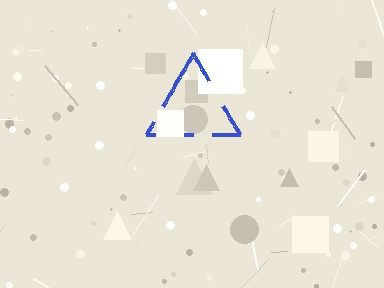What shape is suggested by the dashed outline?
The dashed outline suggests a triangle.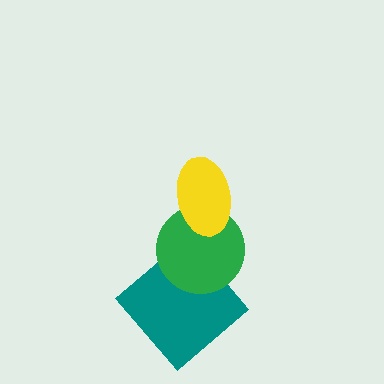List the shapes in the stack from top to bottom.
From top to bottom: the yellow ellipse, the green circle, the teal diamond.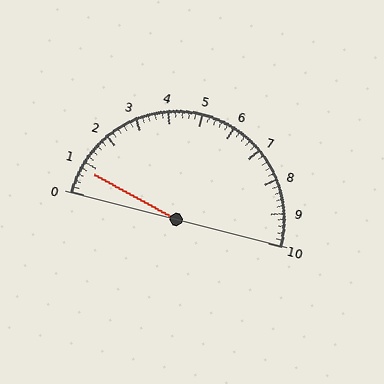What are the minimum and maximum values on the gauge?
The gauge ranges from 0 to 10.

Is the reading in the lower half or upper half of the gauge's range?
The reading is in the lower half of the range (0 to 10).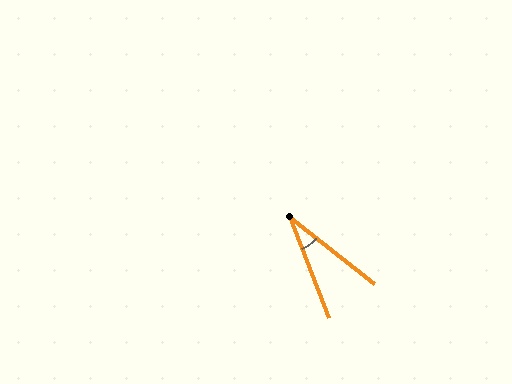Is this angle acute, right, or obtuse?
It is acute.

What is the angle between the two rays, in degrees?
Approximately 30 degrees.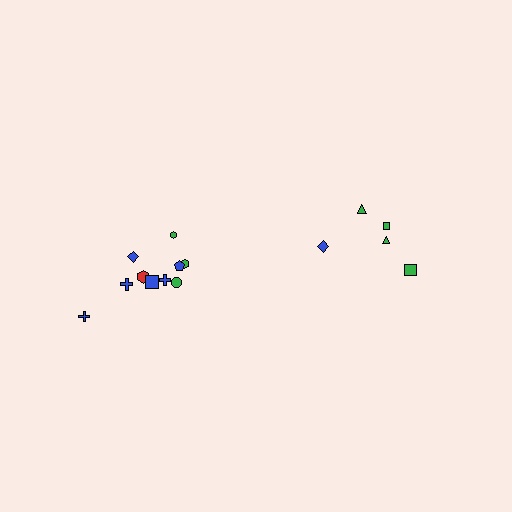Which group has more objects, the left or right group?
The left group.